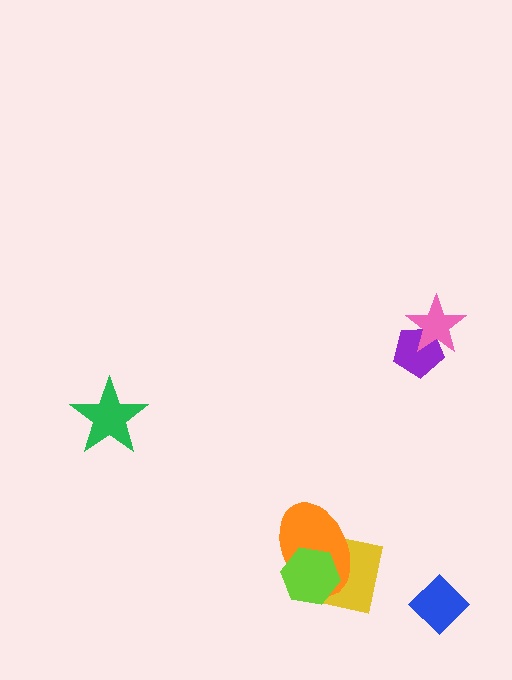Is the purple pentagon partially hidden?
Yes, it is partially covered by another shape.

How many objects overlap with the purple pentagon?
1 object overlaps with the purple pentagon.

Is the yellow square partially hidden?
Yes, it is partially covered by another shape.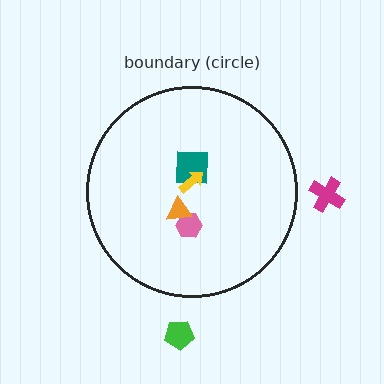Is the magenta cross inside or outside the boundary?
Outside.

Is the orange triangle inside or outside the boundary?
Inside.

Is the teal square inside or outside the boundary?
Inside.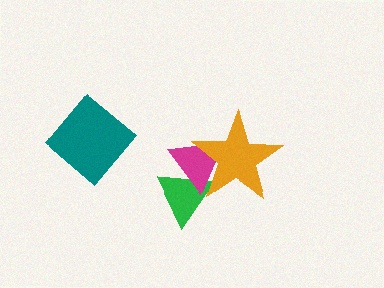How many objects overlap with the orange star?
2 objects overlap with the orange star.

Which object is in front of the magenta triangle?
The orange star is in front of the magenta triangle.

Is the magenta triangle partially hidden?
Yes, it is partially covered by another shape.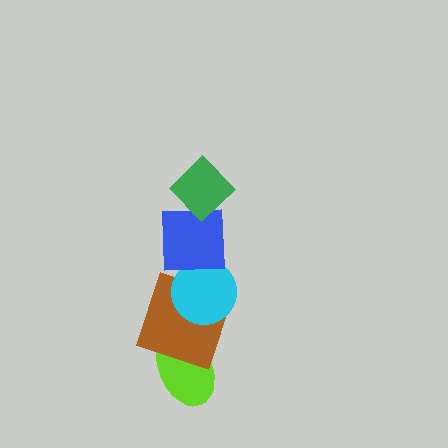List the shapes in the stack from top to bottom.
From top to bottom: the green diamond, the blue square, the cyan circle, the brown square, the lime ellipse.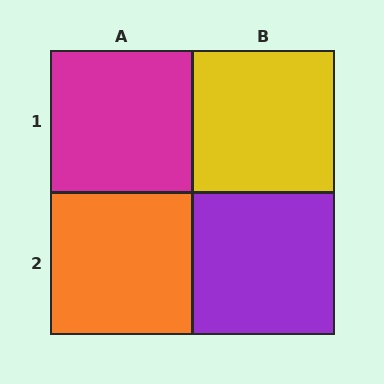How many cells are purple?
1 cell is purple.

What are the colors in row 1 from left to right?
Magenta, yellow.